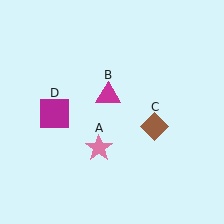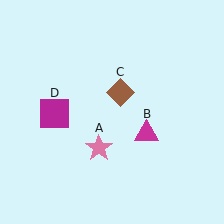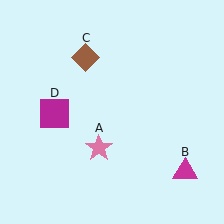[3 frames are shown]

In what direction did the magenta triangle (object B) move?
The magenta triangle (object B) moved down and to the right.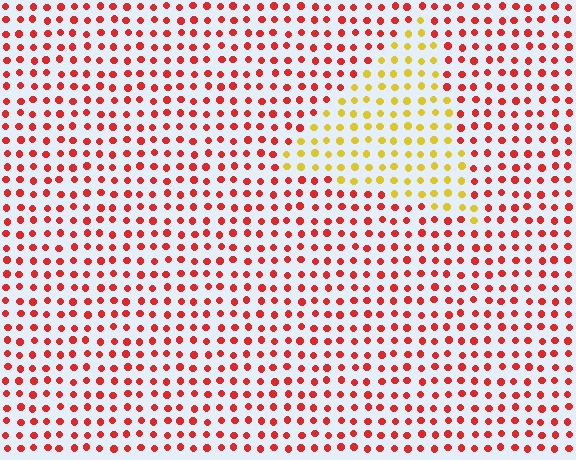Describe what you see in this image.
The image is filled with small red elements in a uniform arrangement. A triangle-shaped region is visible where the elements are tinted to a slightly different hue, forming a subtle color boundary.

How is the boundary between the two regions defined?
The boundary is defined purely by a slight shift in hue (about 54 degrees). Spacing, size, and orientation are identical on both sides.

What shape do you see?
I see a triangle.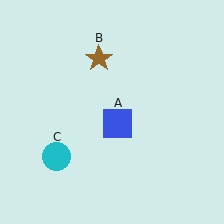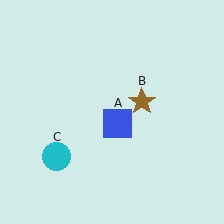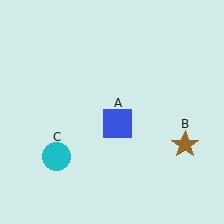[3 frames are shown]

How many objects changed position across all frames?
1 object changed position: brown star (object B).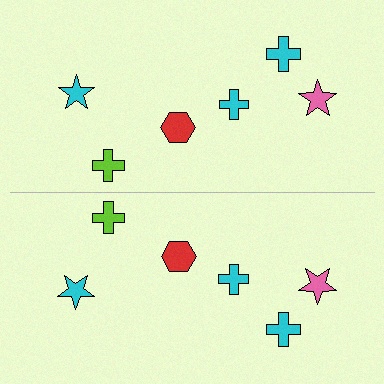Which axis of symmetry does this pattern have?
The pattern has a horizontal axis of symmetry running through the center of the image.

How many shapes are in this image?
There are 12 shapes in this image.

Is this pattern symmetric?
Yes, this pattern has bilateral (reflection) symmetry.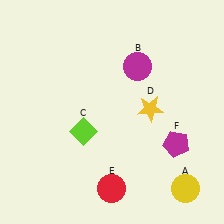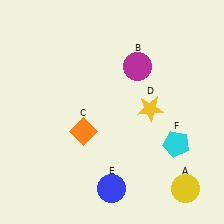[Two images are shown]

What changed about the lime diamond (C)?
In Image 1, C is lime. In Image 2, it changed to orange.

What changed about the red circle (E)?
In Image 1, E is red. In Image 2, it changed to blue.